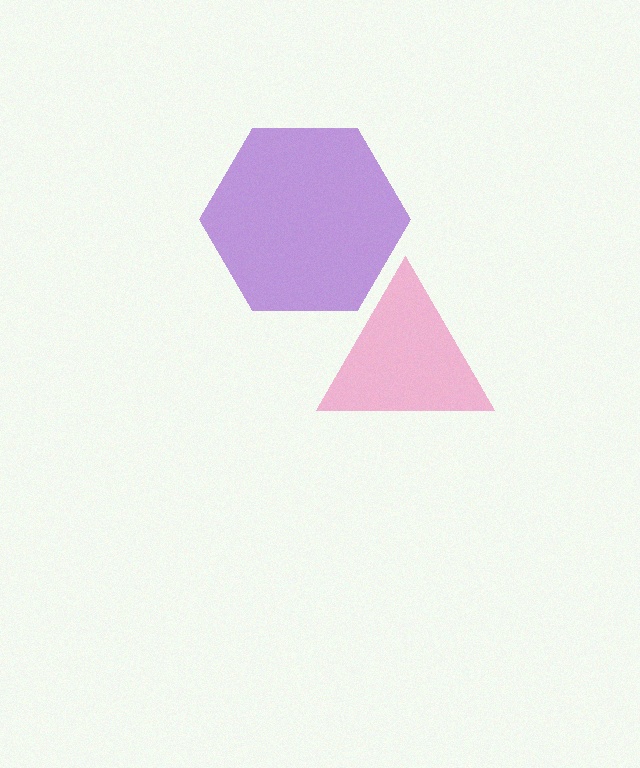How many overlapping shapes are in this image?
There are 2 overlapping shapes in the image.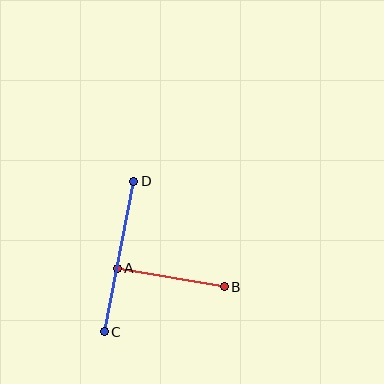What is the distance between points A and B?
The distance is approximately 109 pixels.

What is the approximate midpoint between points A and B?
The midpoint is at approximately (171, 278) pixels.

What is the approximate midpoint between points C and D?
The midpoint is at approximately (119, 257) pixels.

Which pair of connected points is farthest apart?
Points C and D are farthest apart.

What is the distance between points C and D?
The distance is approximately 153 pixels.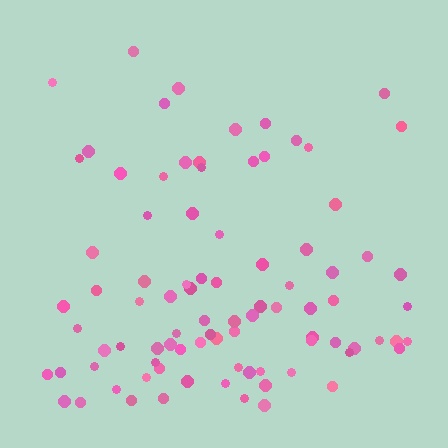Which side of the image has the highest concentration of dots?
The bottom.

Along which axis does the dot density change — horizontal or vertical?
Vertical.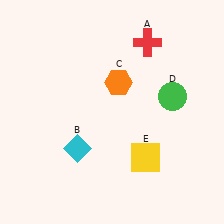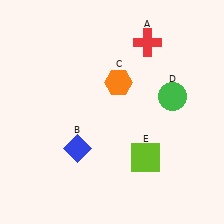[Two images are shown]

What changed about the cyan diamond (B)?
In Image 1, B is cyan. In Image 2, it changed to blue.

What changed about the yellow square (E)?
In Image 1, E is yellow. In Image 2, it changed to lime.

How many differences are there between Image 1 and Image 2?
There are 2 differences between the two images.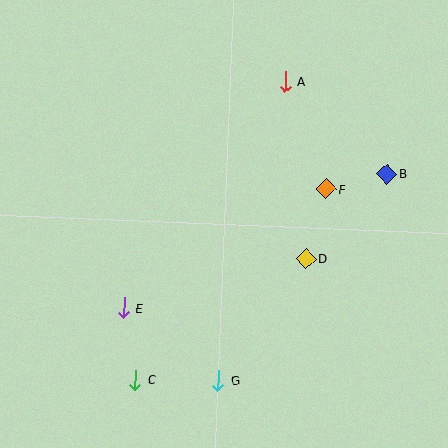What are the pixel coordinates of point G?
Point G is at (218, 380).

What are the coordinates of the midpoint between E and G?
The midpoint between E and G is at (171, 344).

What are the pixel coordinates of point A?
Point A is at (285, 81).